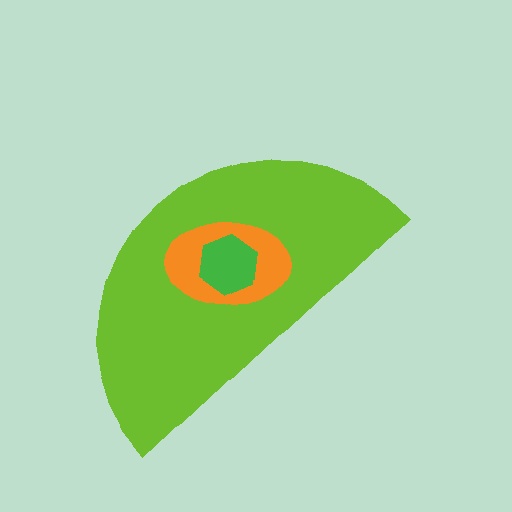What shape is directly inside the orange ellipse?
The green hexagon.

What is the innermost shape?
The green hexagon.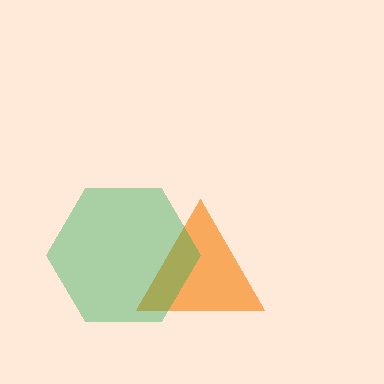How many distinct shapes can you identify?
There are 2 distinct shapes: an orange triangle, a green hexagon.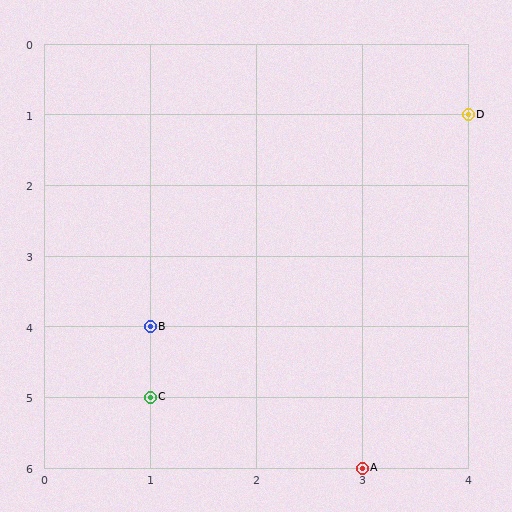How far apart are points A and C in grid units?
Points A and C are 2 columns and 1 row apart (about 2.2 grid units diagonally).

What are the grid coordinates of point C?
Point C is at grid coordinates (1, 5).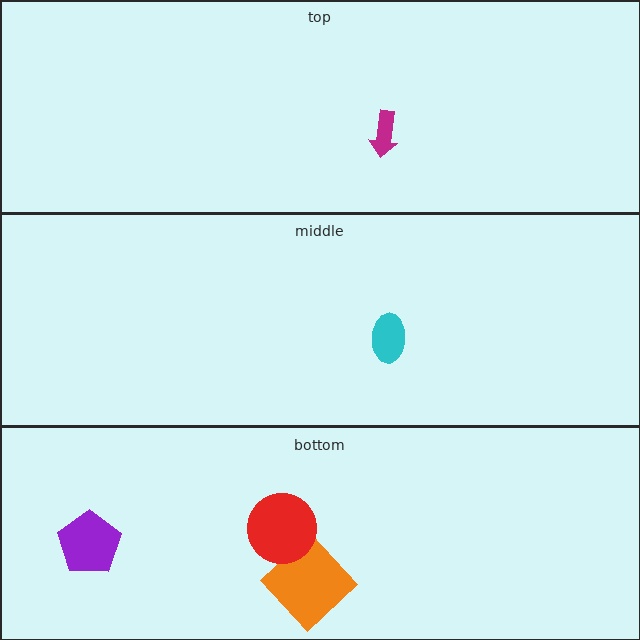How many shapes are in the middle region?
1.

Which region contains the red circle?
The bottom region.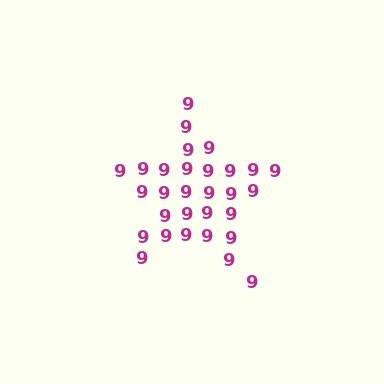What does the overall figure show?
The overall figure shows a star.